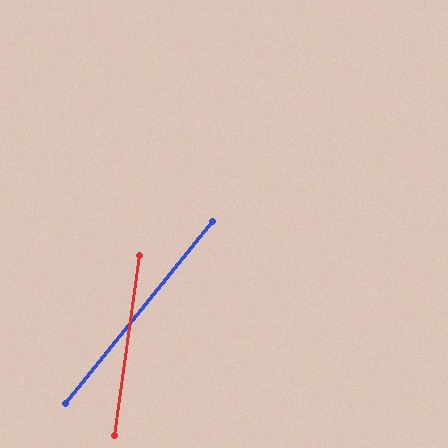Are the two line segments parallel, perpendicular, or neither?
Neither parallel nor perpendicular — they differ by about 31°.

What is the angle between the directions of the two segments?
Approximately 31 degrees.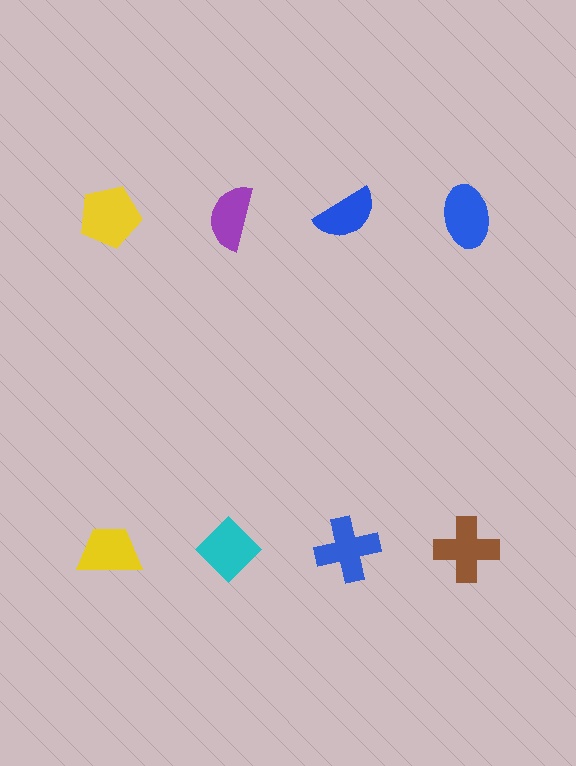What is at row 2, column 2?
A cyan diamond.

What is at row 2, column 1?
A yellow trapezoid.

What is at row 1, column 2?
A purple semicircle.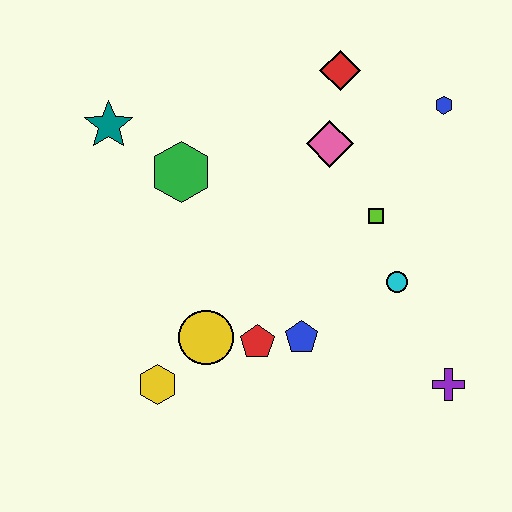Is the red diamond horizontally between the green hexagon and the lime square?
Yes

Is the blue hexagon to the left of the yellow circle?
No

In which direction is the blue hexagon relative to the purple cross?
The blue hexagon is above the purple cross.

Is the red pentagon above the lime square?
No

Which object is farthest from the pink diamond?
The yellow hexagon is farthest from the pink diamond.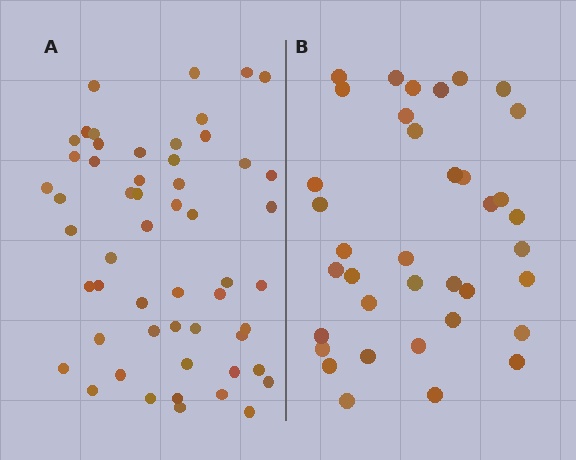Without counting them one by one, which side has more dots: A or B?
Region A (the left region) has more dots.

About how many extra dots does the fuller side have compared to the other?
Region A has approximately 15 more dots than region B.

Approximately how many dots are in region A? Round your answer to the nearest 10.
About 50 dots. (The exact count is 54, which rounds to 50.)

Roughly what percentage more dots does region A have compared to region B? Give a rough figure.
About 45% more.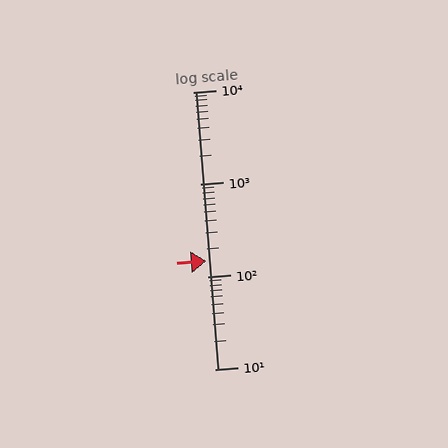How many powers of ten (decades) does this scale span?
The scale spans 3 decades, from 10 to 10000.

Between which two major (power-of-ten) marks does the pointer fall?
The pointer is between 100 and 1000.